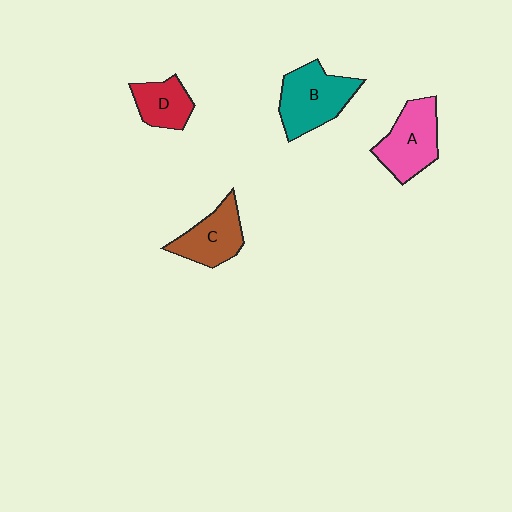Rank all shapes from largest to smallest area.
From largest to smallest: B (teal), A (pink), C (brown), D (red).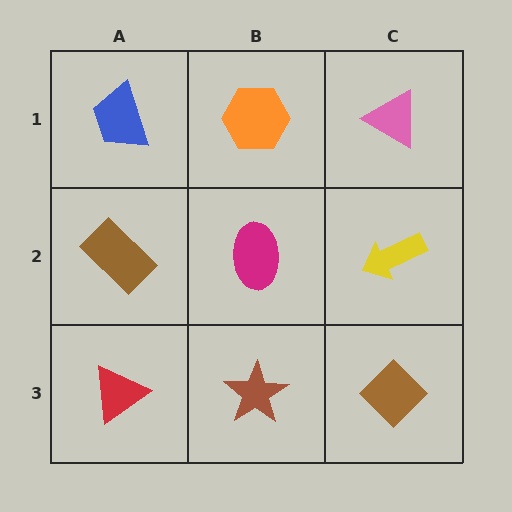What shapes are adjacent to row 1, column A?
A brown rectangle (row 2, column A), an orange hexagon (row 1, column B).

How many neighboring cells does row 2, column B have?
4.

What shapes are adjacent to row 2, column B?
An orange hexagon (row 1, column B), a brown star (row 3, column B), a brown rectangle (row 2, column A), a yellow arrow (row 2, column C).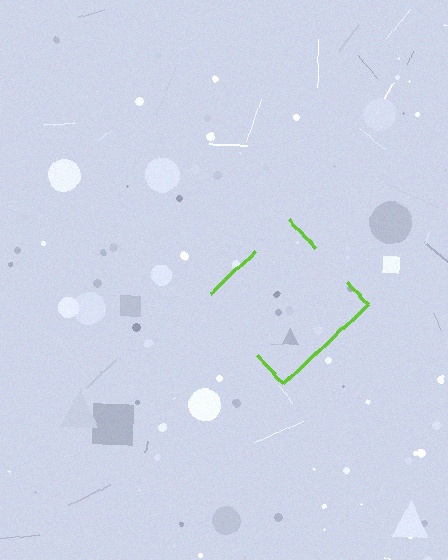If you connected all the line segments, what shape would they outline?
They would outline a diamond.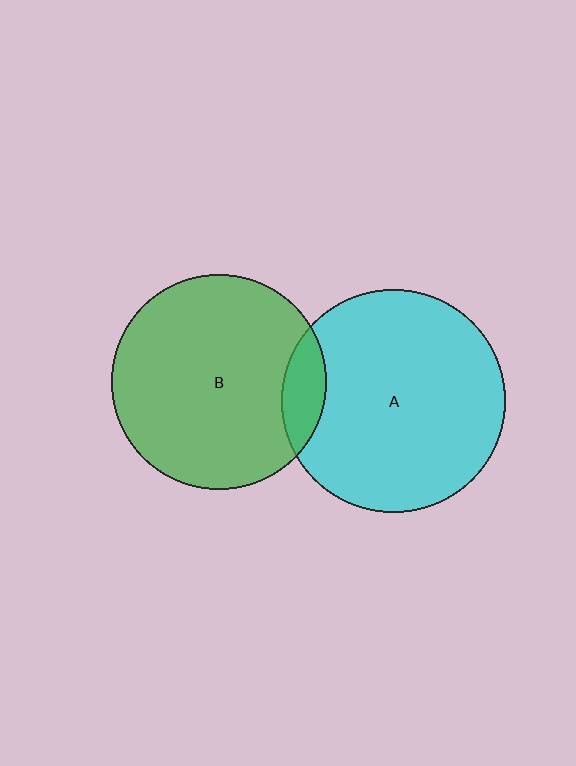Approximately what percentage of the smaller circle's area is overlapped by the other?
Approximately 10%.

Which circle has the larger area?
Circle A (cyan).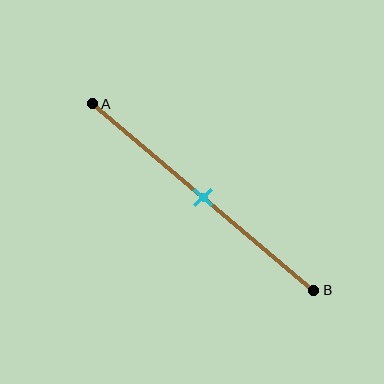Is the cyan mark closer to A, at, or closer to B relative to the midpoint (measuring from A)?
The cyan mark is approximately at the midpoint of segment AB.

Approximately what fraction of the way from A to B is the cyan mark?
The cyan mark is approximately 50% of the way from A to B.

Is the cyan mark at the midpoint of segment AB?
Yes, the mark is approximately at the midpoint.